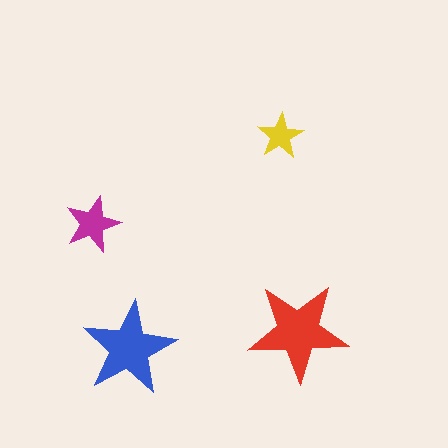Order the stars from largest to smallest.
the red one, the blue one, the magenta one, the yellow one.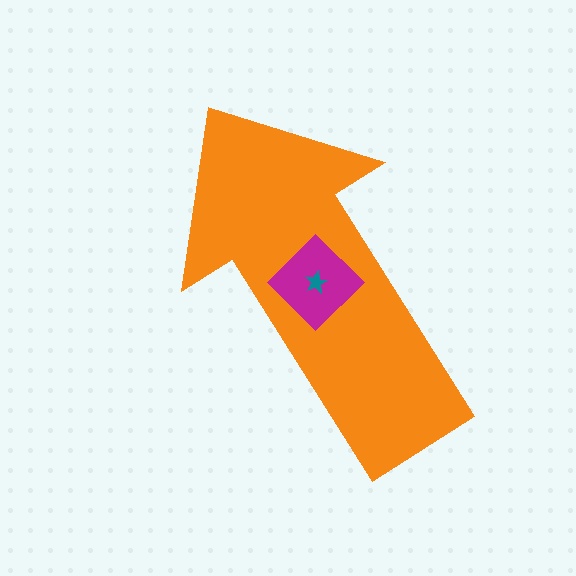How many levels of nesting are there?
3.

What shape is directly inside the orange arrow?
The magenta diamond.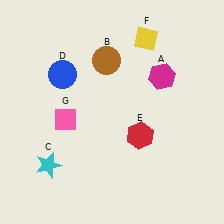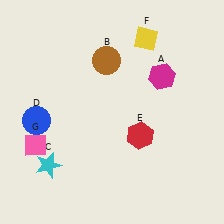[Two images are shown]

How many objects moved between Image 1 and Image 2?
2 objects moved between the two images.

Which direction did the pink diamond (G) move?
The pink diamond (G) moved left.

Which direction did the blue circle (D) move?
The blue circle (D) moved down.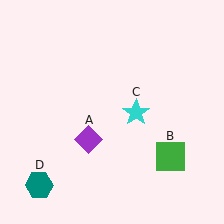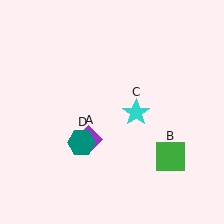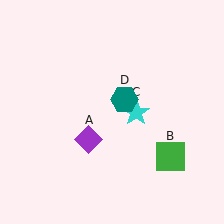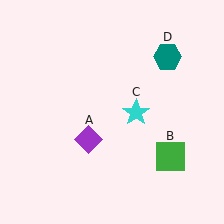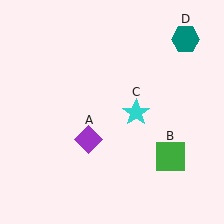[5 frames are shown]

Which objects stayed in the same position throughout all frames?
Purple diamond (object A) and green square (object B) and cyan star (object C) remained stationary.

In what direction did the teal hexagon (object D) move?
The teal hexagon (object D) moved up and to the right.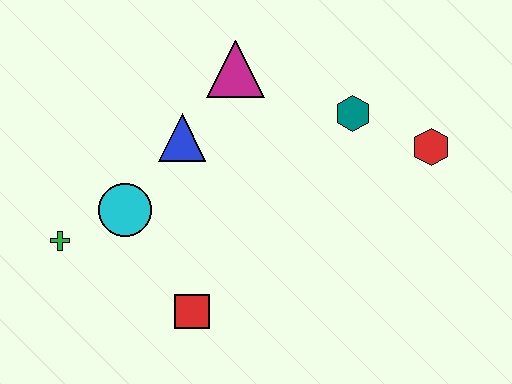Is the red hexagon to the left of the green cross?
No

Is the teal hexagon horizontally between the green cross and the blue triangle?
No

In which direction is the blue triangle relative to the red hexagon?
The blue triangle is to the left of the red hexagon.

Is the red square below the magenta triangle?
Yes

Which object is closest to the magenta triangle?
The blue triangle is closest to the magenta triangle.